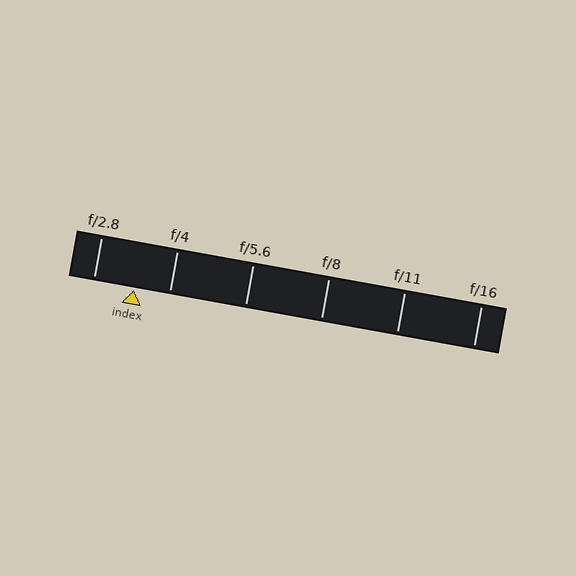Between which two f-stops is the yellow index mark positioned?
The index mark is between f/2.8 and f/4.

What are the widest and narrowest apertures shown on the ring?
The widest aperture shown is f/2.8 and the narrowest is f/16.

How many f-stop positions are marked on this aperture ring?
There are 6 f-stop positions marked.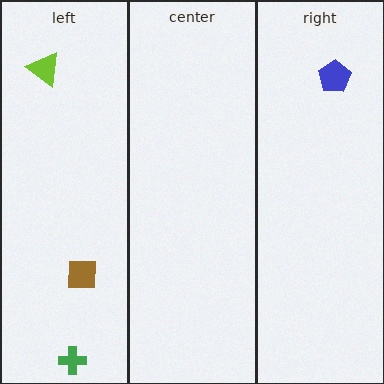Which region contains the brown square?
The left region.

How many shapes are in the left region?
3.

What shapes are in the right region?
The blue pentagon.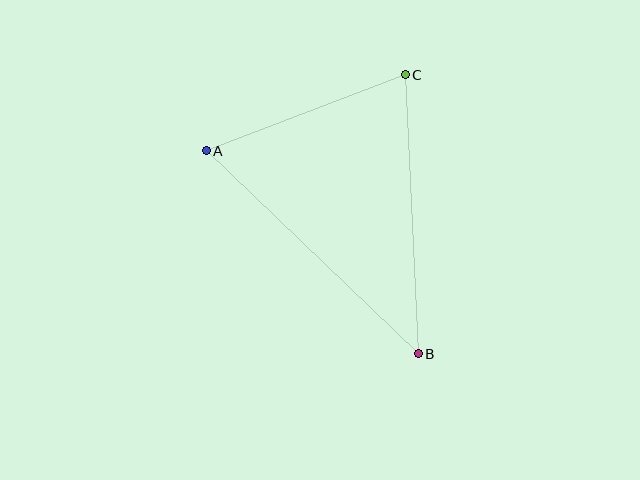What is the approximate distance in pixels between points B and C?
The distance between B and C is approximately 280 pixels.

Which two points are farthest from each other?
Points A and B are farthest from each other.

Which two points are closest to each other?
Points A and C are closest to each other.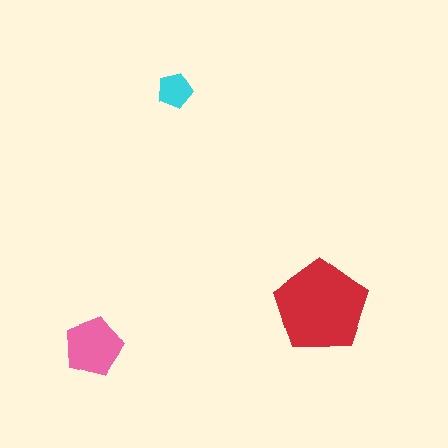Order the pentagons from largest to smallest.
the red one, the pink one, the cyan one.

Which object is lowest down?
The pink pentagon is bottommost.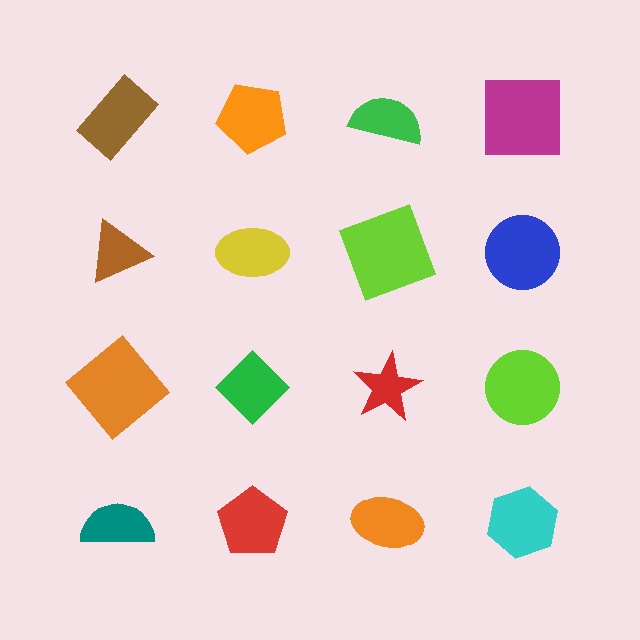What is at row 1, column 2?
An orange pentagon.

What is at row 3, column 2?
A green diamond.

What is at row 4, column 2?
A red pentagon.